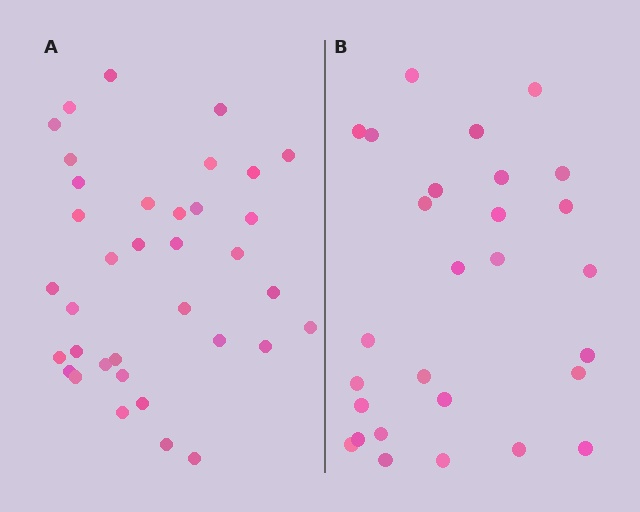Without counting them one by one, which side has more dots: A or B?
Region A (the left region) has more dots.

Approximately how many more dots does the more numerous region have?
Region A has roughly 8 or so more dots than region B.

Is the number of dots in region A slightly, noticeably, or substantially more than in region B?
Region A has noticeably more, but not dramatically so. The ratio is roughly 1.3 to 1.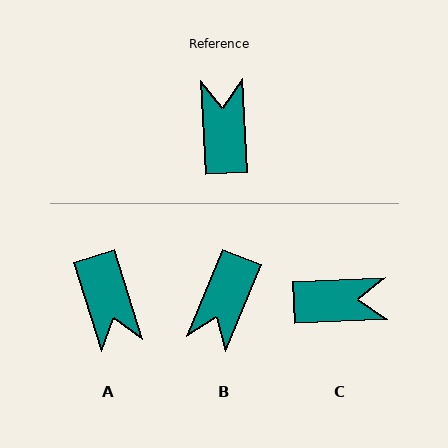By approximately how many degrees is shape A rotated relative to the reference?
Approximately 166 degrees clockwise.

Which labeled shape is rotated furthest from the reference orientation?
A, about 166 degrees away.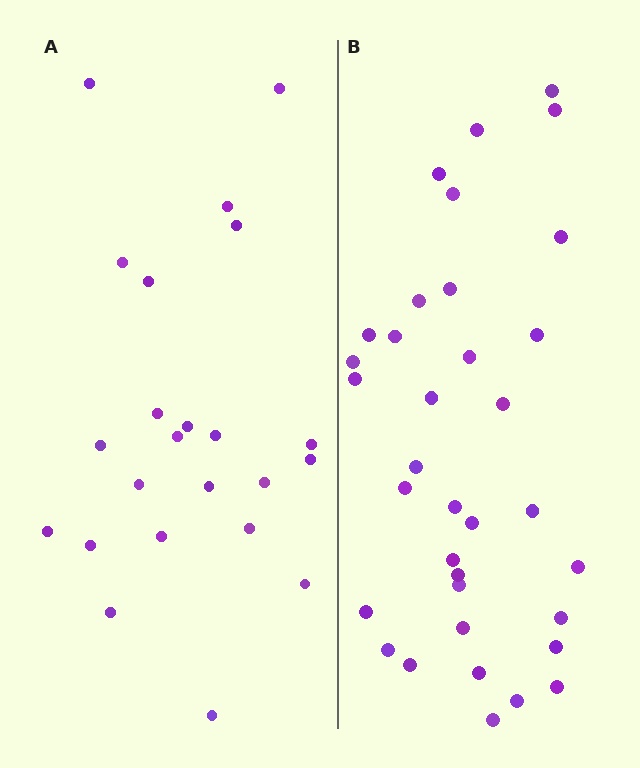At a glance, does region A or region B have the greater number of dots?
Region B (the right region) has more dots.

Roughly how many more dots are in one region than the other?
Region B has roughly 12 or so more dots than region A.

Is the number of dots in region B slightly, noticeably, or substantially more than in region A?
Region B has substantially more. The ratio is roughly 1.5 to 1.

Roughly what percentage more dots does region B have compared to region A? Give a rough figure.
About 50% more.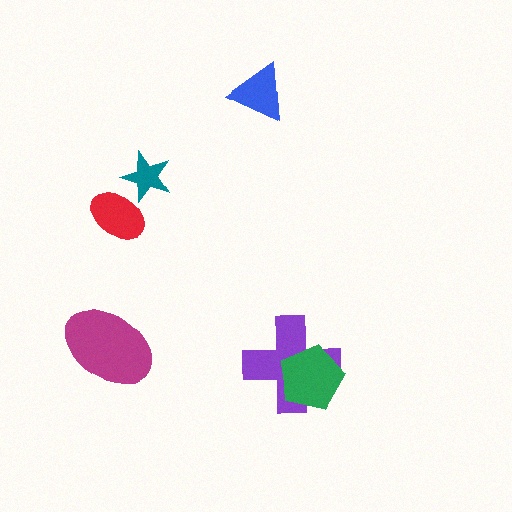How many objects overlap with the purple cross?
1 object overlaps with the purple cross.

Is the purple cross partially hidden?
Yes, it is partially covered by another shape.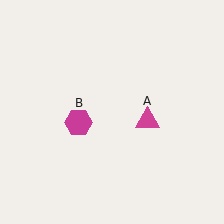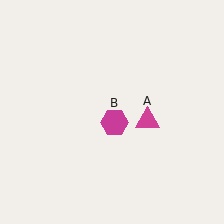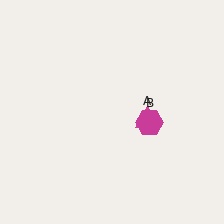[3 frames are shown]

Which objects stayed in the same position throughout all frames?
Magenta triangle (object A) remained stationary.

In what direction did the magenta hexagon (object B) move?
The magenta hexagon (object B) moved right.